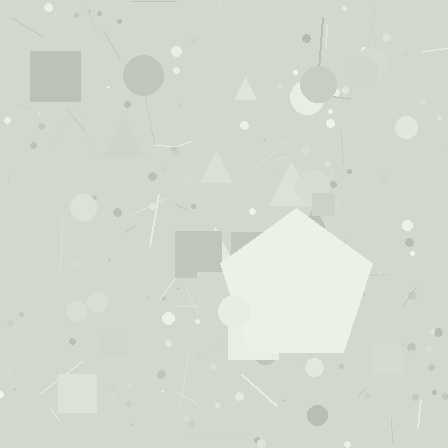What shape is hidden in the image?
A pentagon is hidden in the image.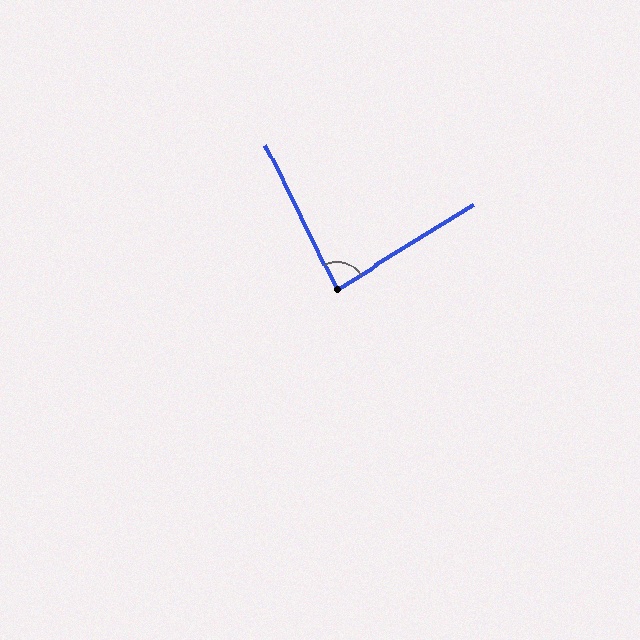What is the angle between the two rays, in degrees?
Approximately 85 degrees.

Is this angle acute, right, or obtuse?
It is acute.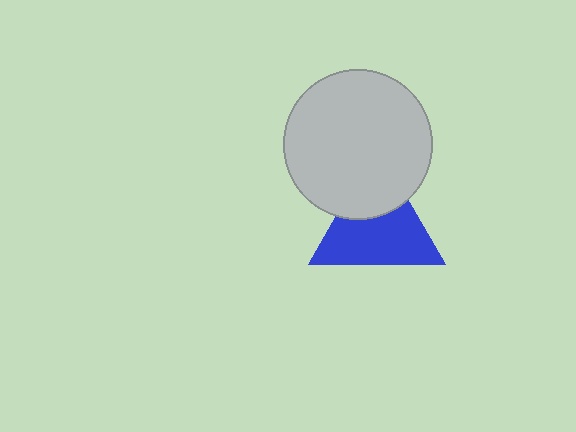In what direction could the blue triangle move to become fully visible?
The blue triangle could move down. That would shift it out from behind the light gray circle entirely.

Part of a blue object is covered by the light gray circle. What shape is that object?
It is a triangle.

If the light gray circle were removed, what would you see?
You would see the complete blue triangle.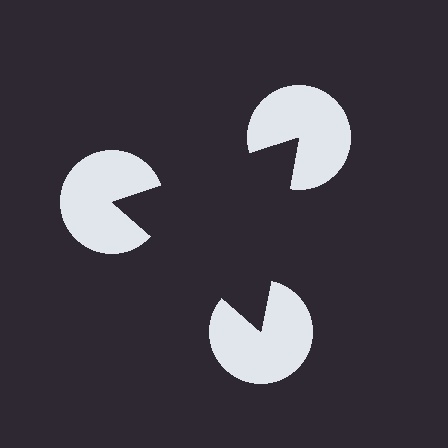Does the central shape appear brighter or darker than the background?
It typically appears slightly darker than the background, even though no actual brightness change is drawn.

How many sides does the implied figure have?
3 sides.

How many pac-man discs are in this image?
There are 3 — one at each vertex of the illusory triangle.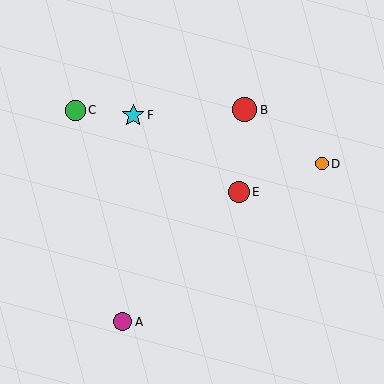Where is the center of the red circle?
The center of the red circle is at (239, 192).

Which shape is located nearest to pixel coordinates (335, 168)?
The orange circle (labeled D) at (322, 164) is nearest to that location.